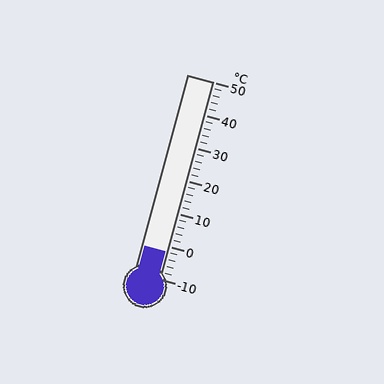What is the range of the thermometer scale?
The thermometer scale ranges from -10°C to 50°C.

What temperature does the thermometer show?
The thermometer shows approximately -2°C.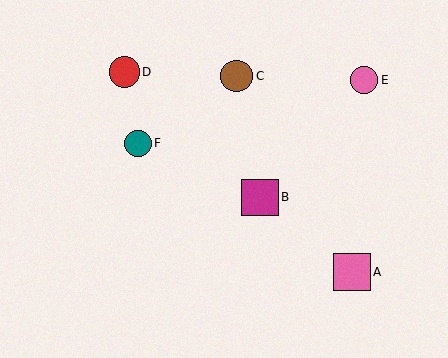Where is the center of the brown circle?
The center of the brown circle is at (237, 76).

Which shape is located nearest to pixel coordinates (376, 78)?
The pink circle (labeled E) at (364, 80) is nearest to that location.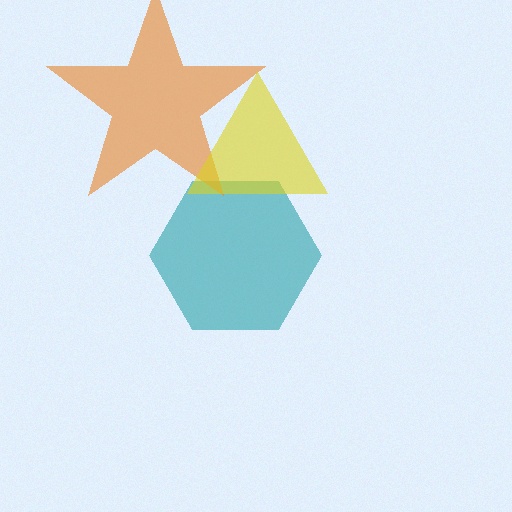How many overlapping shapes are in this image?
There are 3 overlapping shapes in the image.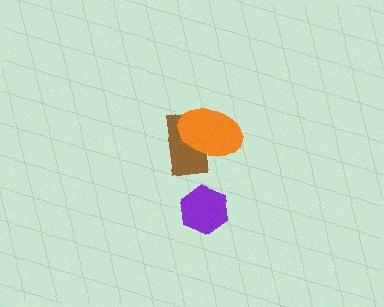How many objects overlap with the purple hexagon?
0 objects overlap with the purple hexagon.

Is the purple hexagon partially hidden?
No, no other shape covers it.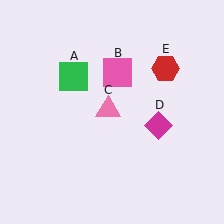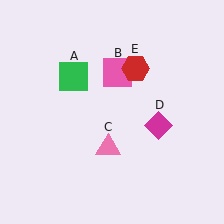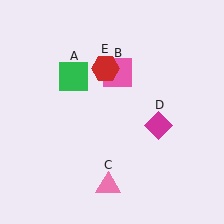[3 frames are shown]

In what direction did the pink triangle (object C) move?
The pink triangle (object C) moved down.